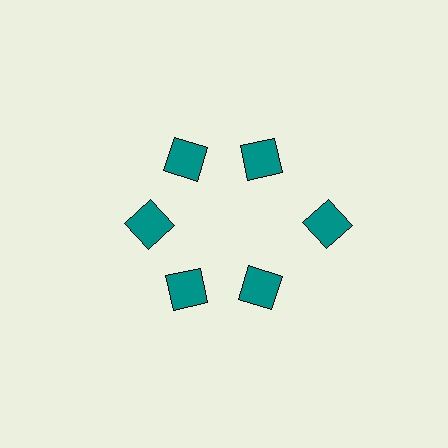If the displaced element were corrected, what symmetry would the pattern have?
It would have 6-fold rotational symmetry — the pattern would map onto itself every 60 degrees.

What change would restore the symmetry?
The symmetry would be restored by moving it inward, back onto the ring so that all 6 squares sit at equal angles and equal distance from the center.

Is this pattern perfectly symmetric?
No. The 6 teal squares are arranged in a ring, but one element near the 3 o'clock position is pushed outward from the center, breaking the 6-fold rotational symmetry.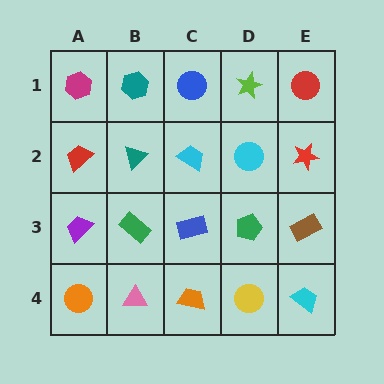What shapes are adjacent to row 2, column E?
A red circle (row 1, column E), a brown rectangle (row 3, column E), a cyan circle (row 2, column D).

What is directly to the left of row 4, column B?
An orange circle.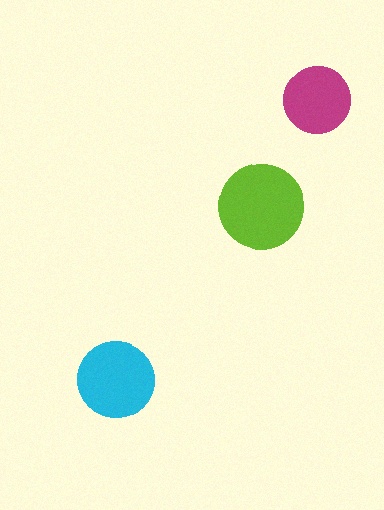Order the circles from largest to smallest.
the lime one, the cyan one, the magenta one.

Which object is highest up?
The magenta circle is topmost.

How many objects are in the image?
There are 3 objects in the image.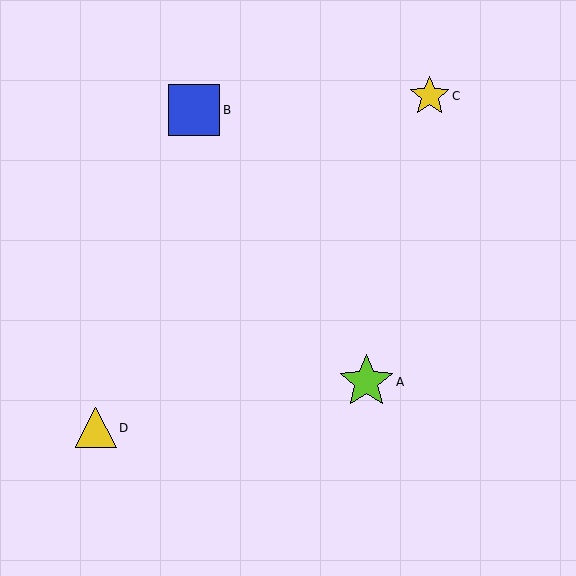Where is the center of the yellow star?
The center of the yellow star is at (430, 96).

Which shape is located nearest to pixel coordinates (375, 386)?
The lime star (labeled A) at (366, 382) is nearest to that location.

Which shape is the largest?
The lime star (labeled A) is the largest.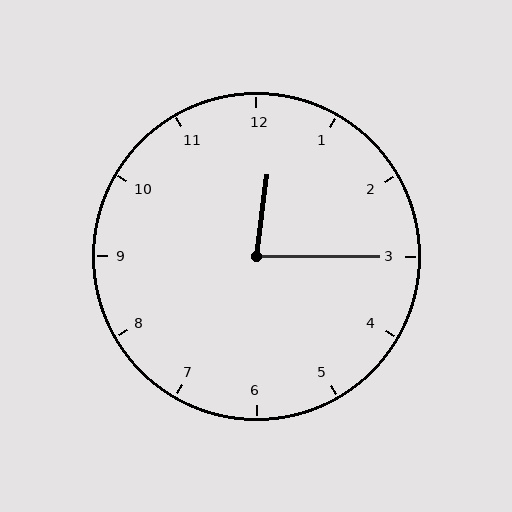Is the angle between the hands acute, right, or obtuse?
It is acute.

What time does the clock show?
12:15.